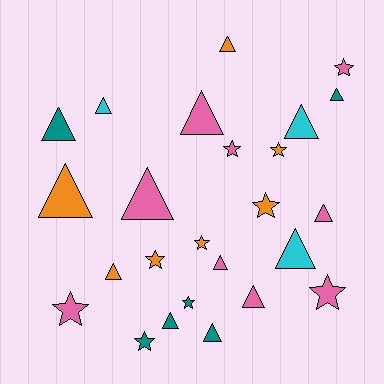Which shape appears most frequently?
Triangle, with 15 objects.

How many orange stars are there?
There are 4 orange stars.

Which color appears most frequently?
Pink, with 9 objects.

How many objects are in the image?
There are 25 objects.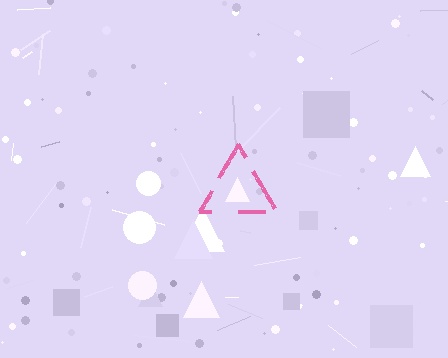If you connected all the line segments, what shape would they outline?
They would outline a triangle.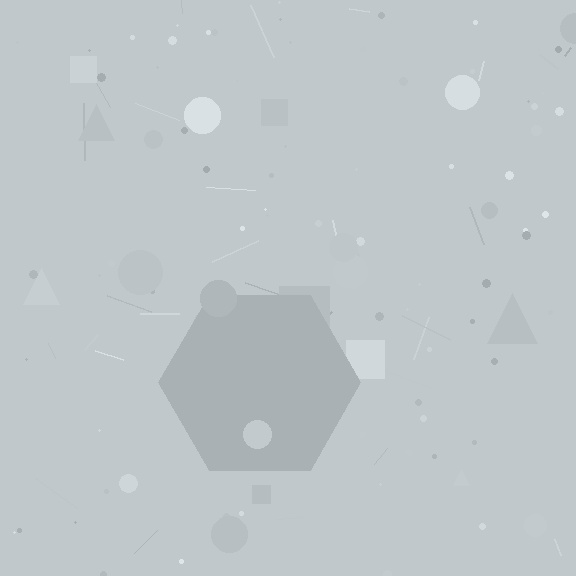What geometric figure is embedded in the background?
A hexagon is embedded in the background.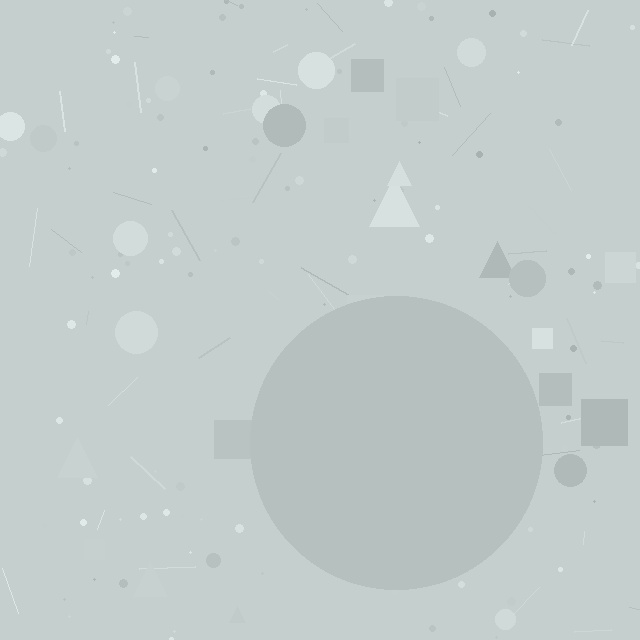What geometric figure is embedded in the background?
A circle is embedded in the background.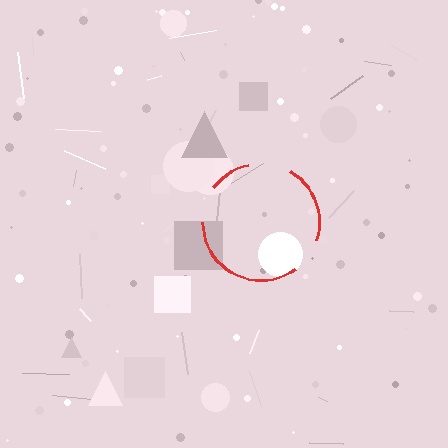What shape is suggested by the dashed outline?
The dashed outline suggests a circle.